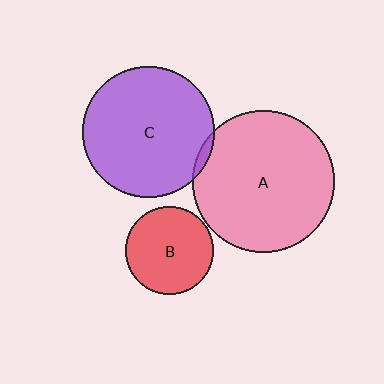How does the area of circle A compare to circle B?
Approximately 2.6 times.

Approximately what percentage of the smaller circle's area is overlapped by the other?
Approximately 5%.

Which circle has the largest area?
Circle A (pink).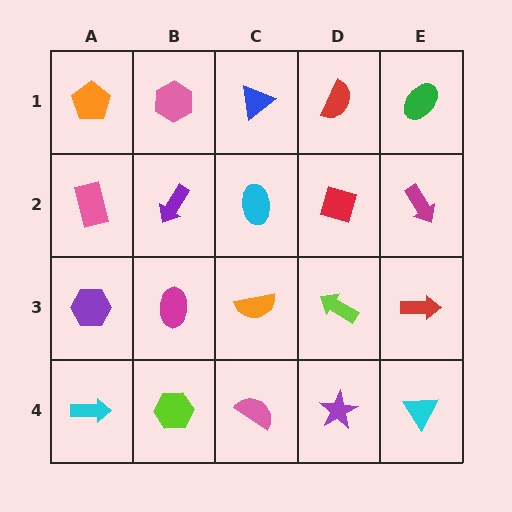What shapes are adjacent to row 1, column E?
A magenta arrow (row 2, column E), a red semicircle (row 1, column D).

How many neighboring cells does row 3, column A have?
3.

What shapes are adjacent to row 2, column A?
An orange pentagon (row 1, column A), a purple hexagon (row 3, column A), a purple arrow (row 2, column B).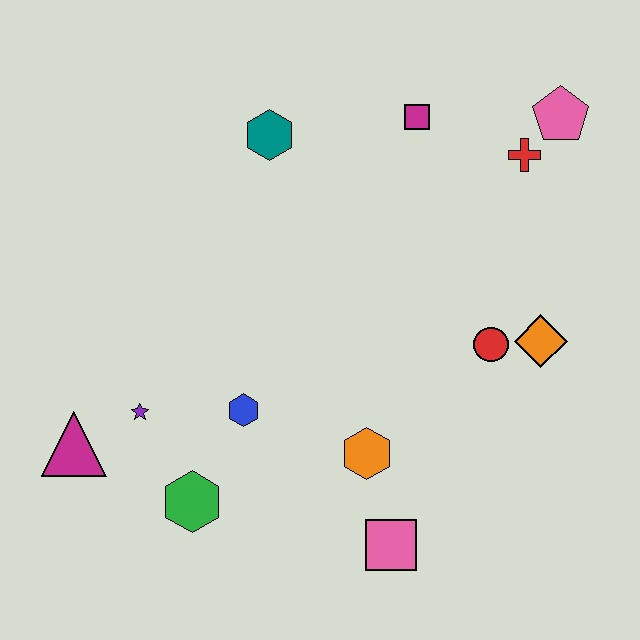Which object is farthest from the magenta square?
The magenta triangle is farthest from the magenta square.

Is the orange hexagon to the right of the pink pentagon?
No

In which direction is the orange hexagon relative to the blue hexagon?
The orange hexagon is to the right of the blue hexagon.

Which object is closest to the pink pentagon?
The red cross is closest to the pink pentagon.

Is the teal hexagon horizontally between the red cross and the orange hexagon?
No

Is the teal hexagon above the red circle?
Yes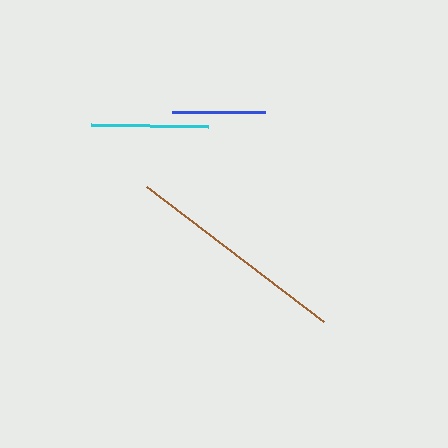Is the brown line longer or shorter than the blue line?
The brown line is longer than the blue line.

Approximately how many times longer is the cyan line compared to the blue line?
The cyan line is approximately 1.3 times the length of the blue line.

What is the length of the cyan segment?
The cyan segment is approximately 116 pixels long.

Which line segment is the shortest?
The blue line is the shortest at approximately 92 pixels.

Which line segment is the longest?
The brown line is the longest at approximately 223 pixels.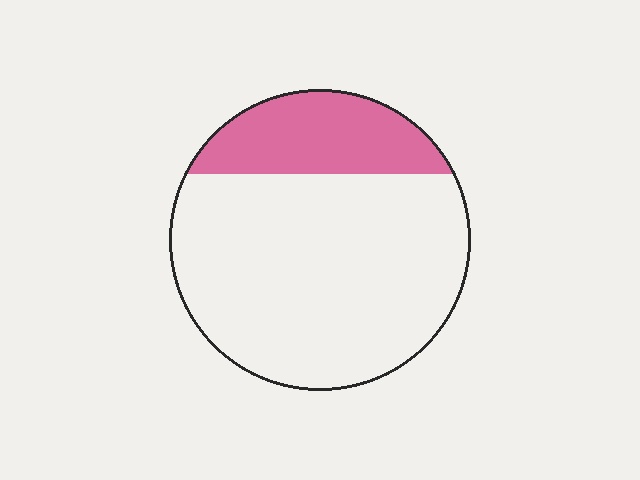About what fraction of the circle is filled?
About one quarter (1/4).